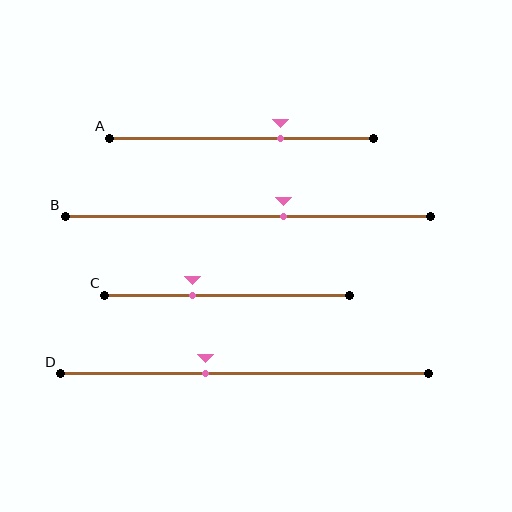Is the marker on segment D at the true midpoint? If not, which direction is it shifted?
No, the marker on segment D is shifted to the left by about 11% of the segment length.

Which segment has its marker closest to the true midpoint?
Segment B has its marker closest to the true midpoint.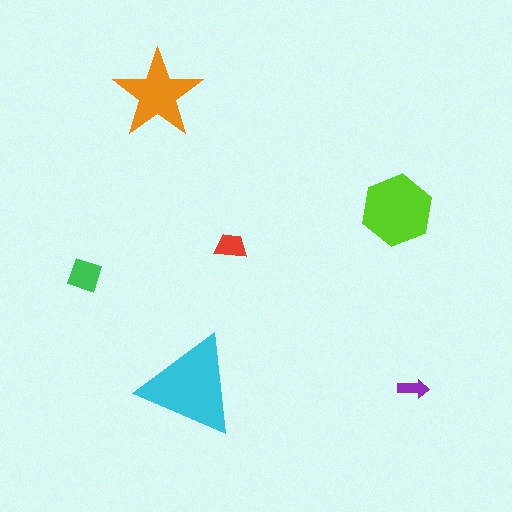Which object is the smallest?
The purple arrow.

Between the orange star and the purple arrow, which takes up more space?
The orange star.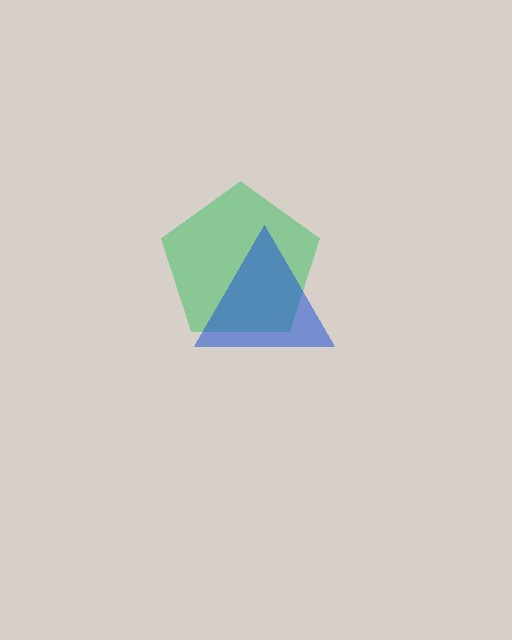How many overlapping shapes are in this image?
There are 2 overlapping shapes in the image.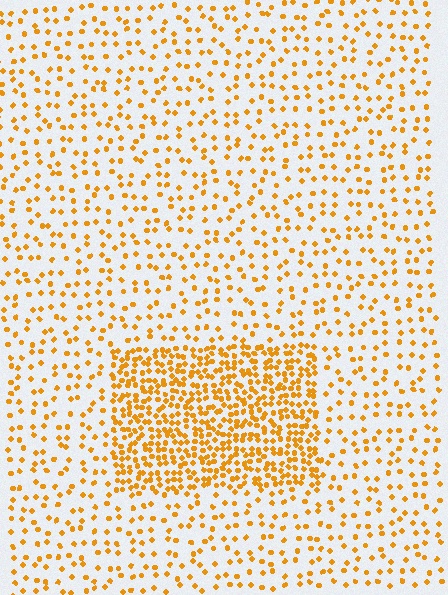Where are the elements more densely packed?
The elements are more densely packed inside the rectangle boundary.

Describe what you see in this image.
The image contains small orange elements arranged at two different densities. A rectangle-shaped region is visible where the elements are more densely packed than the surrounding area.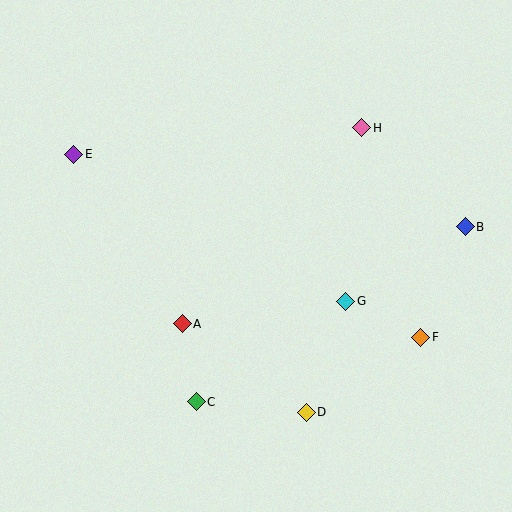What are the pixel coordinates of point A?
Point A is at (182, 324).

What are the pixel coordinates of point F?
Point F is at (421, 337).